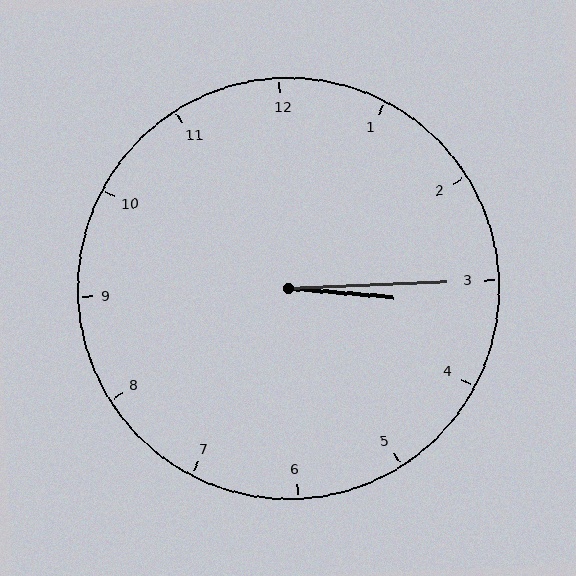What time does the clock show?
3:15.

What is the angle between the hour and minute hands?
Approximately 8 degrees.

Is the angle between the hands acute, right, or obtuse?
It is acute.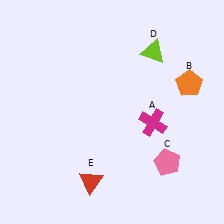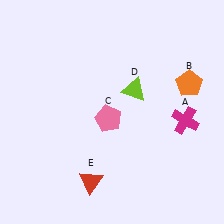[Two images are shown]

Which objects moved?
The objects that moved are: the magenta cross (A), the pink pentagon (C), the lime triangle (D).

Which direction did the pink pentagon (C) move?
The pink pentagon (C) moved left.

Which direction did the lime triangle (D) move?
The lime triangle (D) moved down.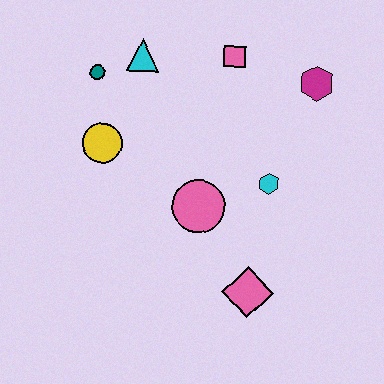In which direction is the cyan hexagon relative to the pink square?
The cyan hexagon is below the pink square.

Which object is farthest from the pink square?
The pink diamond is farthest from the pink square.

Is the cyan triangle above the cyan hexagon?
Yes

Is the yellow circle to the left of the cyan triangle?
Yes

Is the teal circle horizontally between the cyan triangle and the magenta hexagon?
No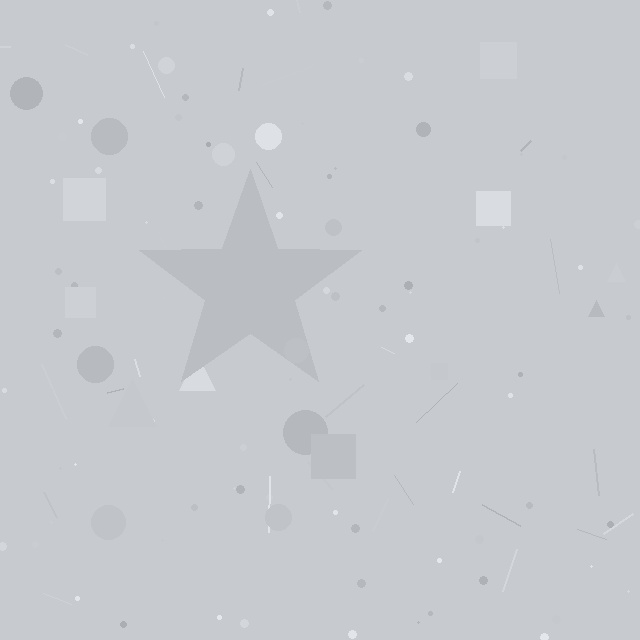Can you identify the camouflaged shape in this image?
The camouflaged shape is a star.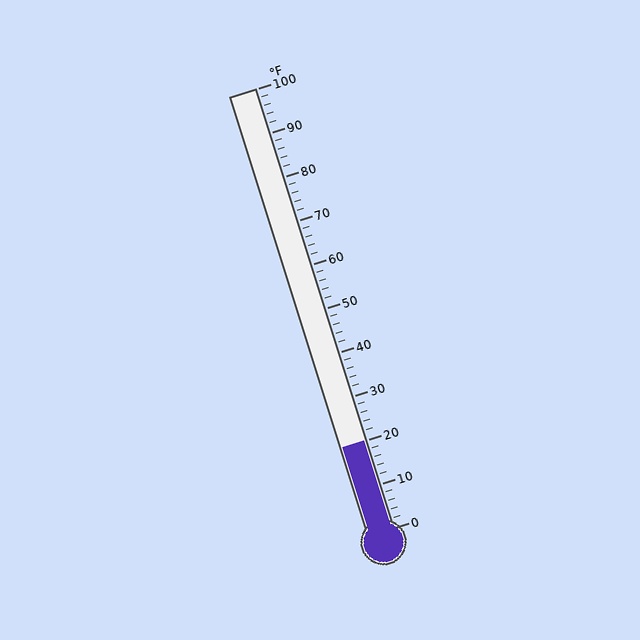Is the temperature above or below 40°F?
The temperature is below 40°F.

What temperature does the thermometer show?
The thermometer shows approximately 20°F.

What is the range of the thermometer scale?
The thermometer scale ranges from 0°F to 100°F.